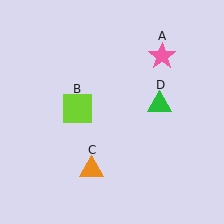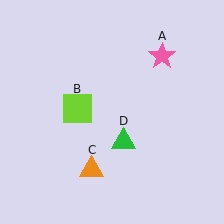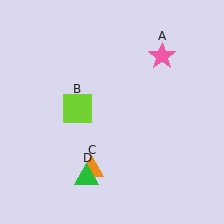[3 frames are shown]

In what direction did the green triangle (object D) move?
The green triangle (object D) moved down and to the left.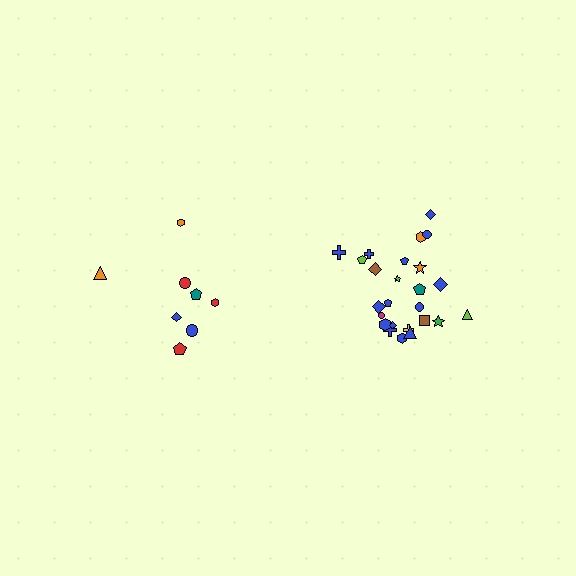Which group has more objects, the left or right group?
The right group.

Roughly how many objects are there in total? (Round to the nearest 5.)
Roughly 35 objects in total.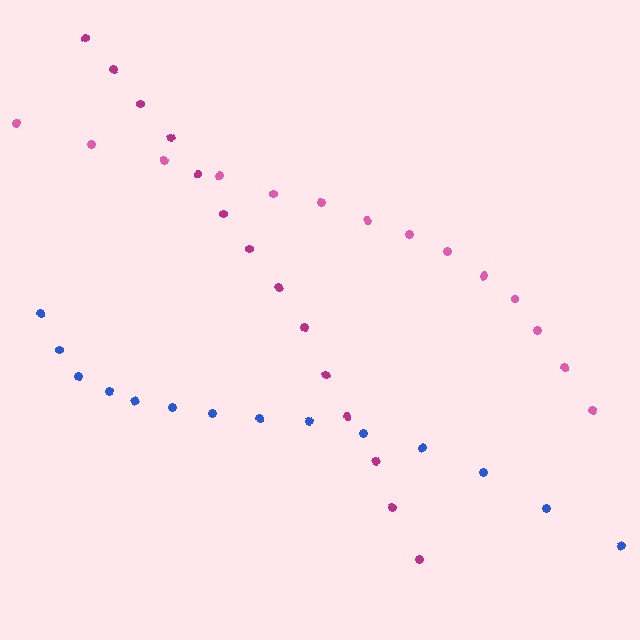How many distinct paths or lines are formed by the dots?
There are 3 distinct paths.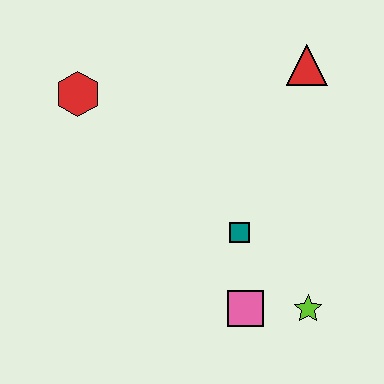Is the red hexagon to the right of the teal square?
No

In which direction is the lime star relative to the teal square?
The lime star is below the teal square.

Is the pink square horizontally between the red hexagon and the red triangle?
Yes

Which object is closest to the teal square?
The pink square is closest to the teal square.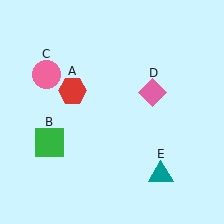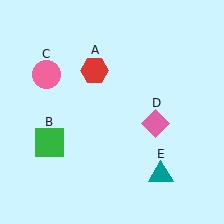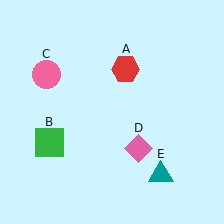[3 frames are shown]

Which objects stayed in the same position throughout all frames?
Green square (object B) and pink circle (object C) and teal triangle (object E) remained stationary.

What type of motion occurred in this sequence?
The red hexagon (object A), pink diamond (object D) rotated clockwise around the center of the scene.